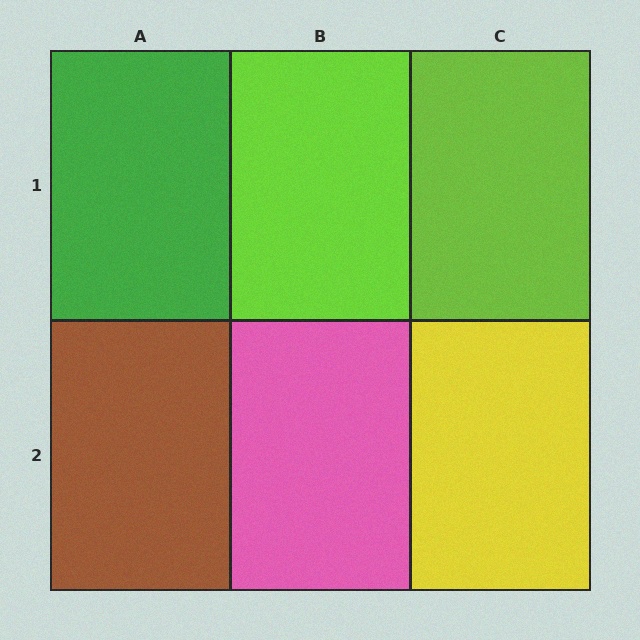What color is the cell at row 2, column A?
Brown.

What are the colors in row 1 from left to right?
Green, lime, lime.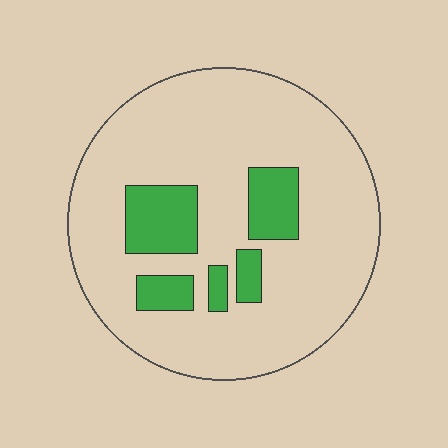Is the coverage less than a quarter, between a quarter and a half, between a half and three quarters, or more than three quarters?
Less than a quarter.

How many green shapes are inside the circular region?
5.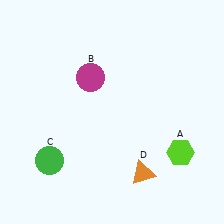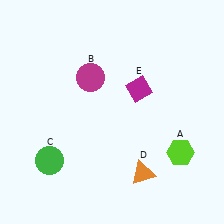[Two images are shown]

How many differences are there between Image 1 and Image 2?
There is 1 difference between the two images.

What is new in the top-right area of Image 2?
A magenta diamond (E) was added in the top-right area of Image 2.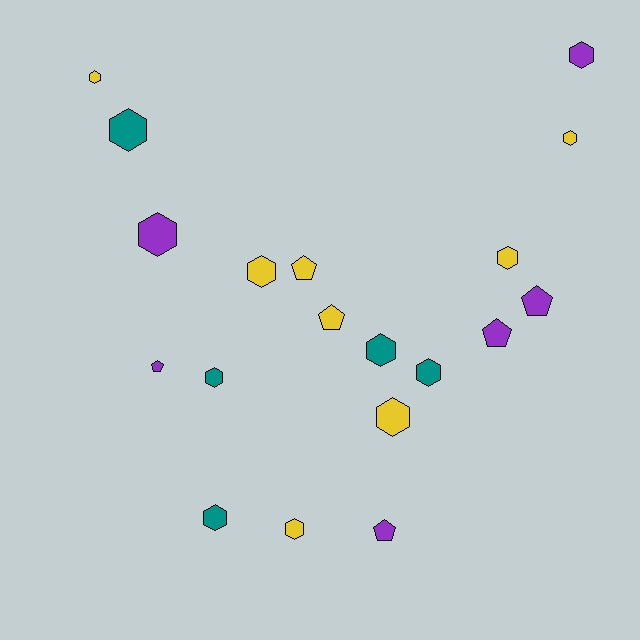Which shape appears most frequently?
Hexagon, with 13 objects.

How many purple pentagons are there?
There are 4 purple pentagons.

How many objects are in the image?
There are 19 objects.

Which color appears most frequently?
Yellow, with 8 objects.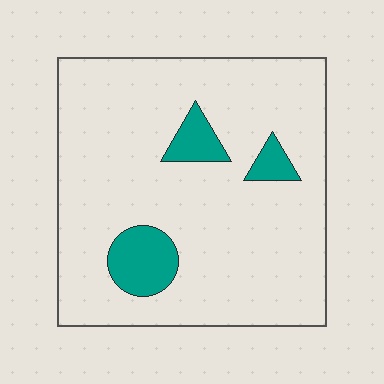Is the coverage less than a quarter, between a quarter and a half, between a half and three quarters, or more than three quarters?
Less than a quarter.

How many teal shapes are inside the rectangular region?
3.